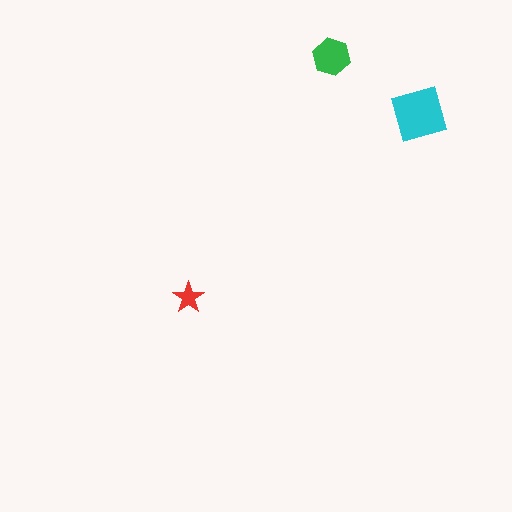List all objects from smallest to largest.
The red star, the green hexagon, the cyan square.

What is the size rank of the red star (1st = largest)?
3rd.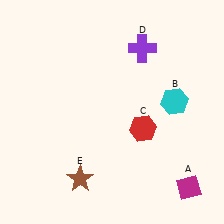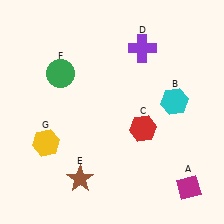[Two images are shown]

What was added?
A green circle (F), a yellow hexagon (G) were added in Image 2.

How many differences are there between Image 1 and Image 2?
There are 2 differences between the two images.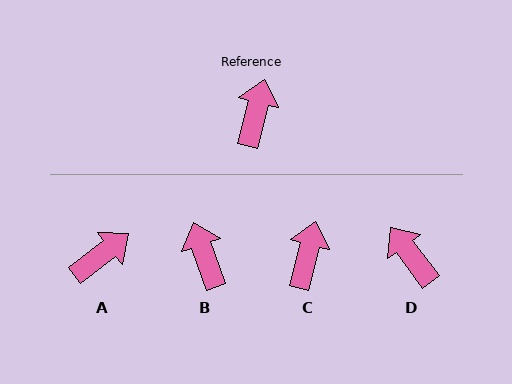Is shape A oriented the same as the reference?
No, it is off by about 38 degrees.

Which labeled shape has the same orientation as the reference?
C.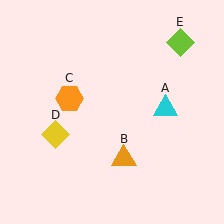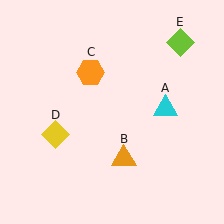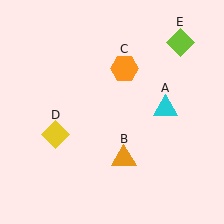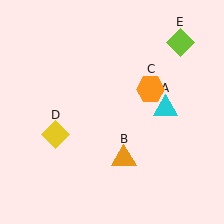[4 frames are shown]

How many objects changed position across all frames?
1 object changed position: orange hexagon (object C).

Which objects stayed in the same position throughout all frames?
Cyan triangle (object A) and orange triangle (object B) and yellow diamond (object D) and lime diamond (object E) remained stationary.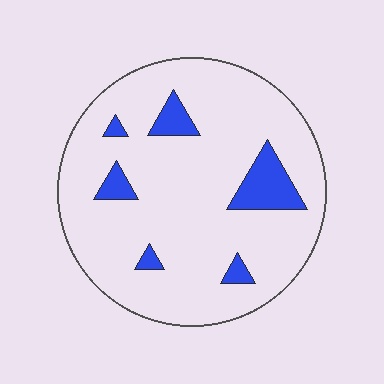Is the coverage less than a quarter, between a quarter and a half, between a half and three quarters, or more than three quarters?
Less than a quarter.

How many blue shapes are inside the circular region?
6.